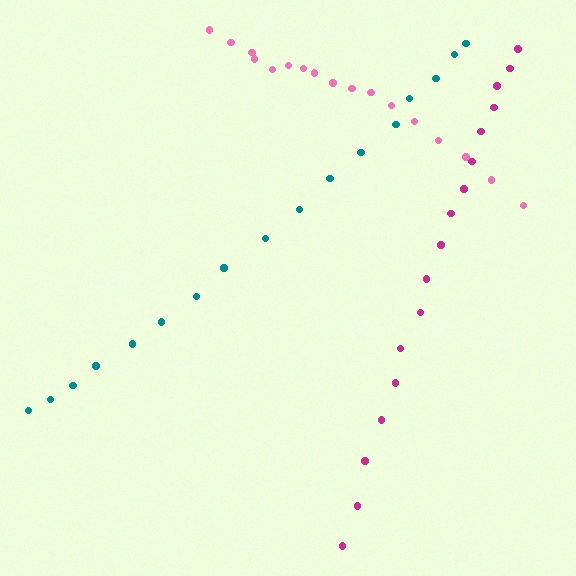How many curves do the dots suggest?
There are 3 distinct paths.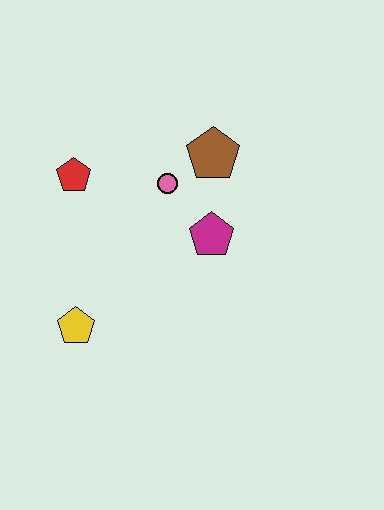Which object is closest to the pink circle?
The brown pentagon is closest to the pink circle.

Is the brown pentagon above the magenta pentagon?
Yes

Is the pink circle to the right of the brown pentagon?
No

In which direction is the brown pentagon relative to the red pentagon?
The brown pentagon is to the right of the red pentagon.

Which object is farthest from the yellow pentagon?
The brown pentagon is farthest from the yellow pentagon.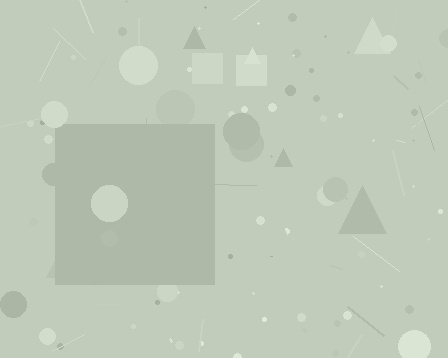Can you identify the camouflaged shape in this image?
The camouflaged shape is a square.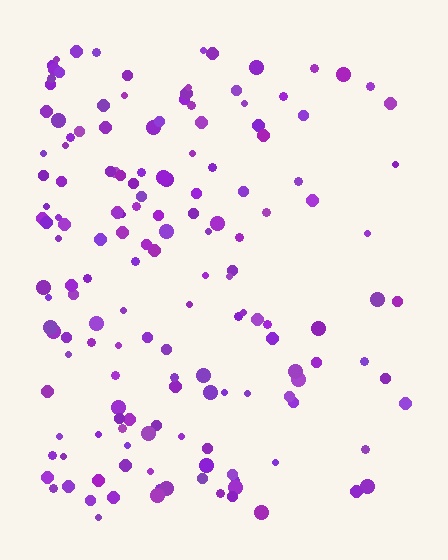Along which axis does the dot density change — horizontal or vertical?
Horizontal.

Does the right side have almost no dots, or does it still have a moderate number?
Still a moderate number, just noticeably fewer than the left.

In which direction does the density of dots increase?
From right to left, with the left side densest.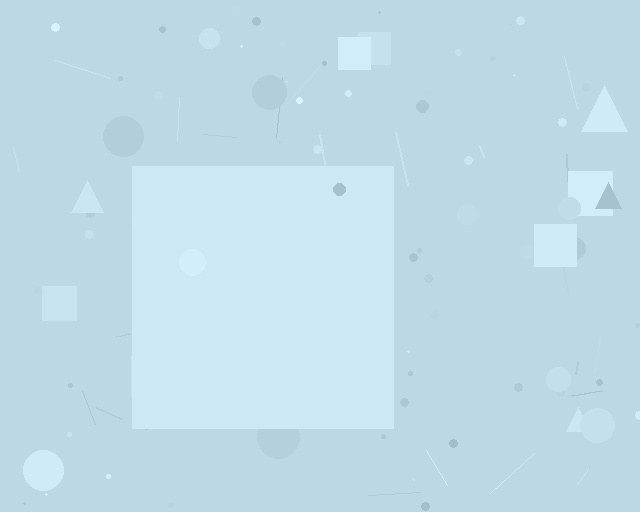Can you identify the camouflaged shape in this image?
The camouflaged shape is a square.